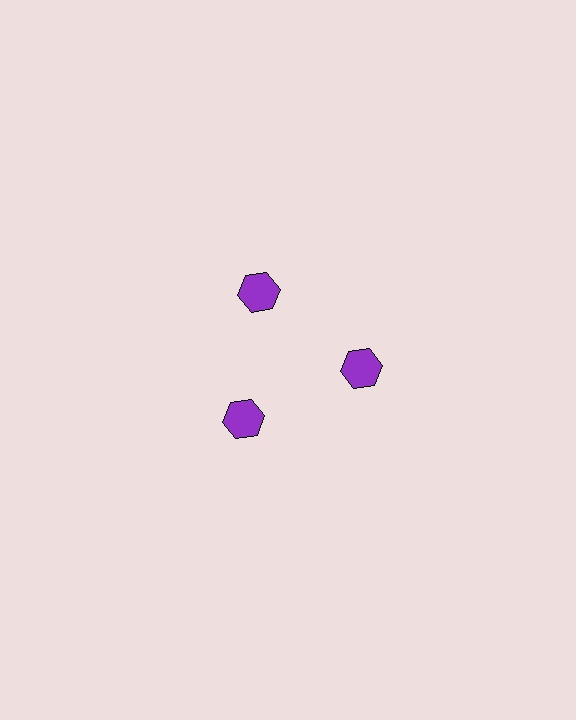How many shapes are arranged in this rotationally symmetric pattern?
There are 3 shapes, arranged in 3 groups of 1.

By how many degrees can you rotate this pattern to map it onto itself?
The pattern maps onto itself every 120 degrees of rotation.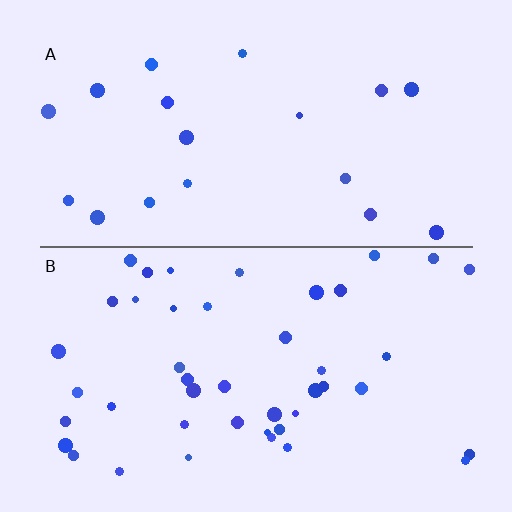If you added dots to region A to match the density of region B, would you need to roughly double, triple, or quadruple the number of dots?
Approximately double.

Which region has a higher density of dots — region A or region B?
B (the bottom).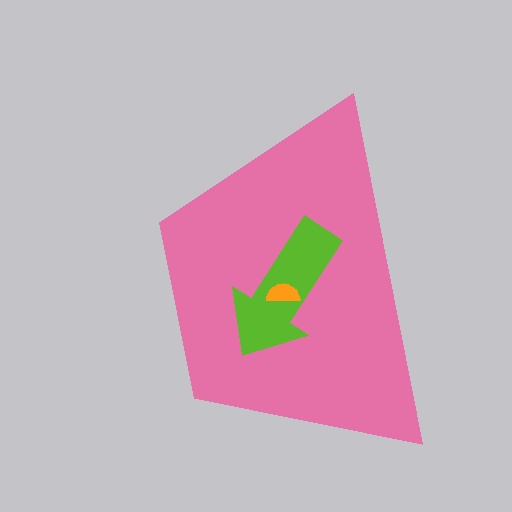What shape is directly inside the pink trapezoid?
The lime arrow.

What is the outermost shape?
The pink trapezoid.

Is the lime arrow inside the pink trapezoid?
Yes.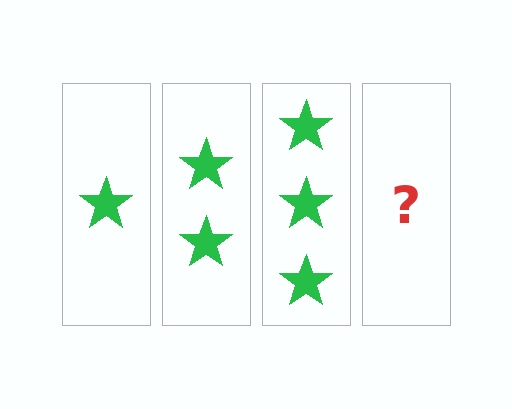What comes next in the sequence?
The next element should be 4 stars.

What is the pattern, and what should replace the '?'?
The pattern is that each step adds one more star. The '?' should be 4 stars.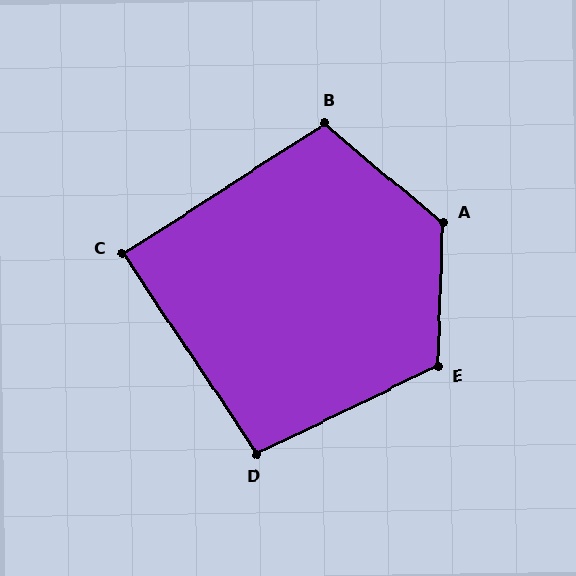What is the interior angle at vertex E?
Approximately 118 degrees (obtuse).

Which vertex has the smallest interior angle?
C, at approximately 89 degrees.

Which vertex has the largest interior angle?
A, at approximately 128 degrees.